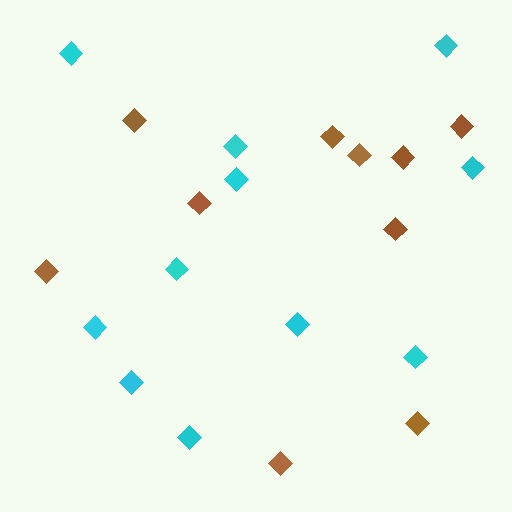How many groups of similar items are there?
There are 2 groups: one group of brown diamonds (10) and one group of cyan diamonds (11).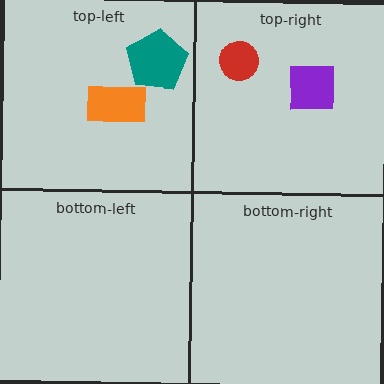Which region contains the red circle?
The top-right region.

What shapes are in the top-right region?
The red circle, the purple square.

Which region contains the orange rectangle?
The top-left region.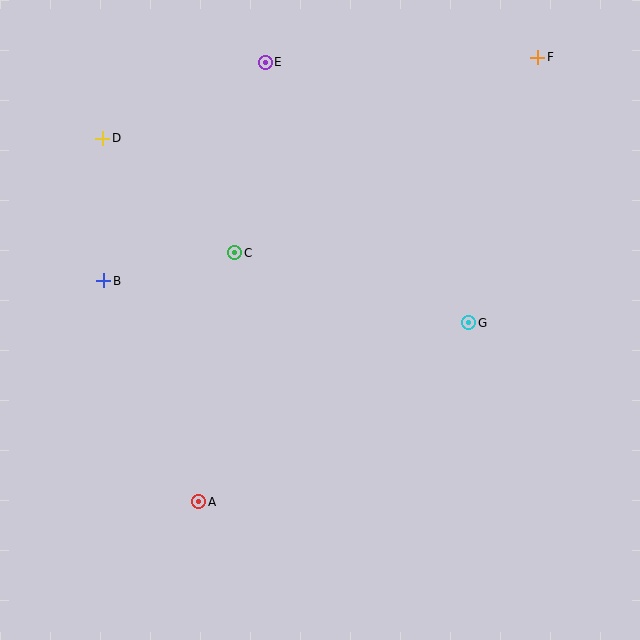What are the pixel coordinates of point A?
Point A is at (199, 502).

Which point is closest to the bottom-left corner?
Point A is closest to the bottom-left corner.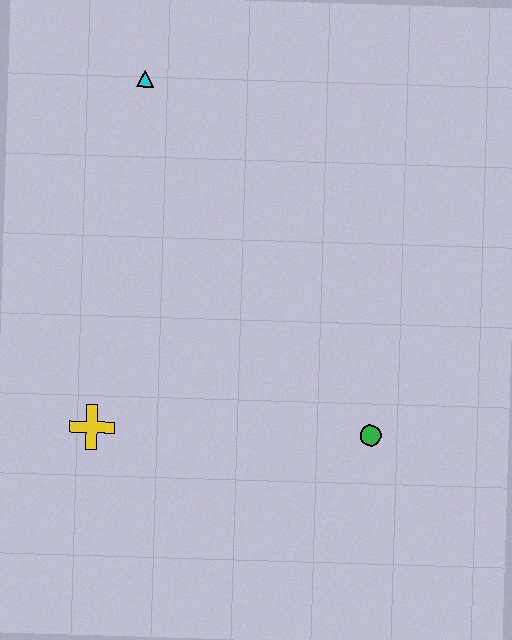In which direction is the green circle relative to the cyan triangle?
The green circle is below the cyan triangle.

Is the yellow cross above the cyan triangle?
No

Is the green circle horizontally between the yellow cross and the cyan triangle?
No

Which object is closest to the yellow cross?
The green circle is closest to the yellow cross.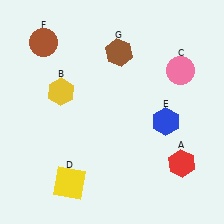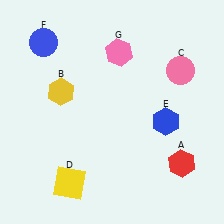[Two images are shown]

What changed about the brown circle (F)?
In Image 1, F is brown. In Image 2, it changed to blue.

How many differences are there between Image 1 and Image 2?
There are 2 differences between the two images.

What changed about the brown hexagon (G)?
In Image 1, G is brown. In Image 2, it changed to pink.